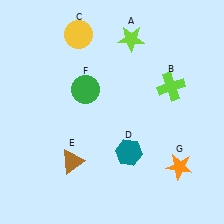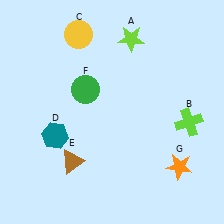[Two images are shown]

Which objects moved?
The objects that moved are: the lime cross (B), the teal hexagon (D).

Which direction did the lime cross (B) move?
The lime cross (B) moved down.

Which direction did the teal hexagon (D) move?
The teal hexagon (D) moved left.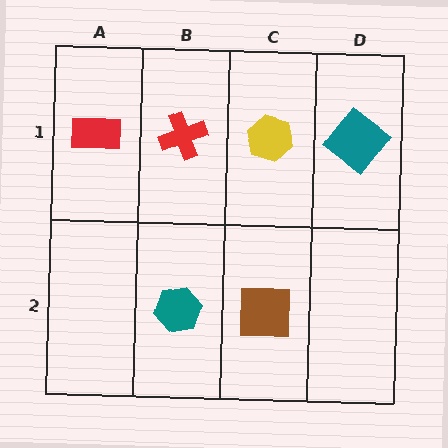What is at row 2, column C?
A brown square.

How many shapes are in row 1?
4 shapes.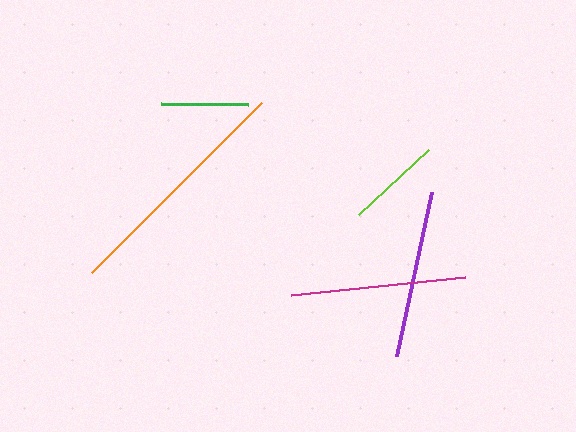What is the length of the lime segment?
The lime segment is approximately 96 pixels long.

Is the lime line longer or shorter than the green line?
The lime line is longer than the green line.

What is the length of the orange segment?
The orange segment is approximately 241 pixels long.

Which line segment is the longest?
The orange line is the longest at approximately 241 pixels.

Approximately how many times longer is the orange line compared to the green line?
The orange line is approximately 2.8 times the length of the green line.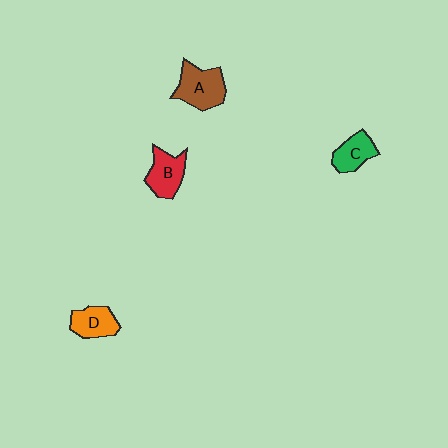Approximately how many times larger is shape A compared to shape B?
Approximately 1.2 times.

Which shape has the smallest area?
Shape C (green).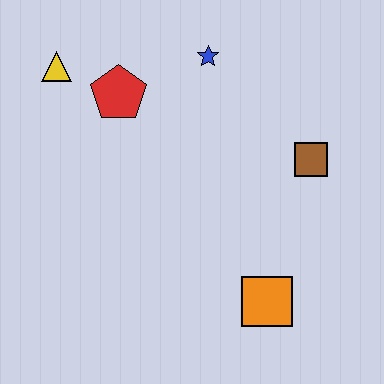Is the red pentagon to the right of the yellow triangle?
Yes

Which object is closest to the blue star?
The red pentagon is closest to the blue star.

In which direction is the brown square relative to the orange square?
The brown square is above the orange square.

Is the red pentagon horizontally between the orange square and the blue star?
No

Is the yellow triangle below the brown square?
No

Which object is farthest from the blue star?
The orange square is farthest from the blue star.